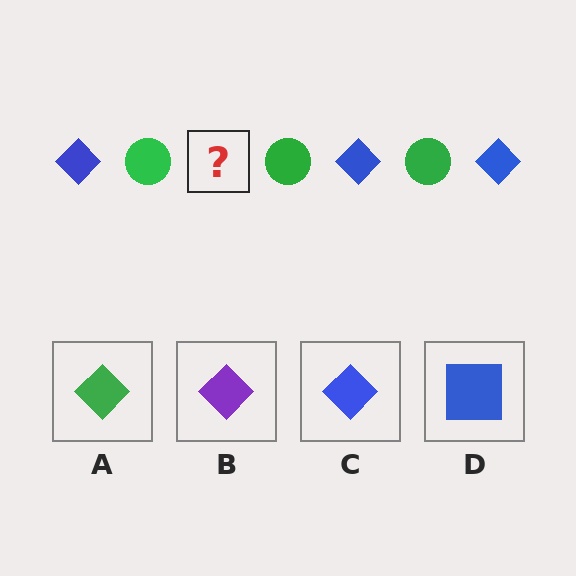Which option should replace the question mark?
Option C.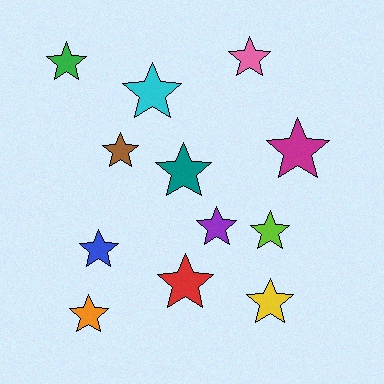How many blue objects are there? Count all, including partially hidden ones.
There is 1 blue object.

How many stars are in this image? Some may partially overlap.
There are 12 stars.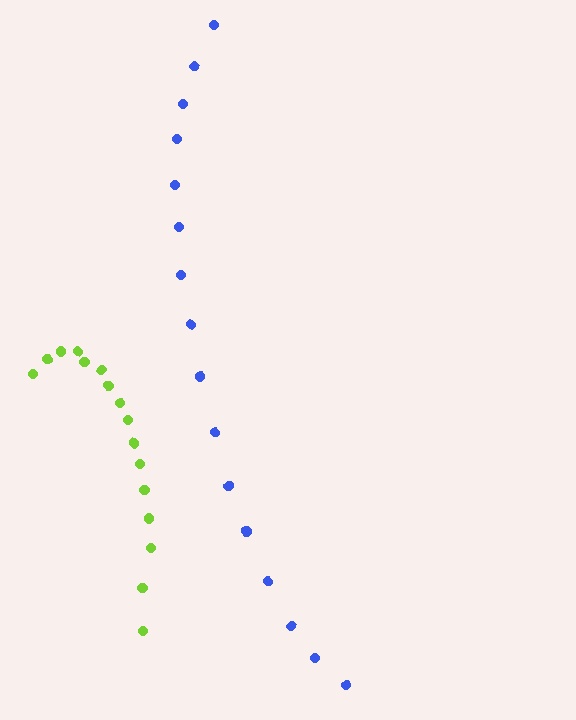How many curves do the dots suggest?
There are 2 distinct paths.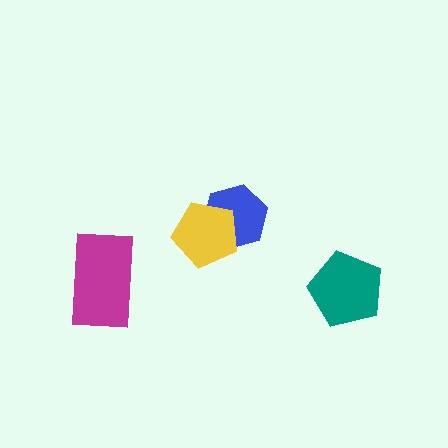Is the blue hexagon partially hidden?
Yes, it is partially covered by another shape.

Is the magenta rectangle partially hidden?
No, no other shape covers it.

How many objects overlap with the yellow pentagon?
1 object overlaps with the yellow pentagon.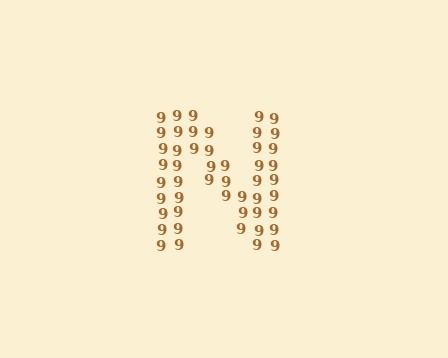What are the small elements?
The small elements are digit 9's.